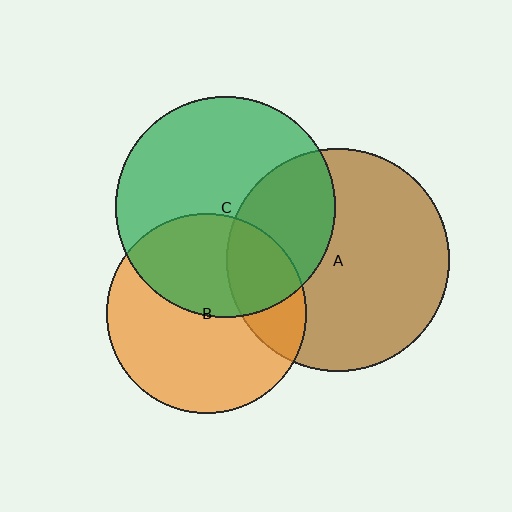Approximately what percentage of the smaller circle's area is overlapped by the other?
Approximately 35%.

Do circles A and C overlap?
Yes.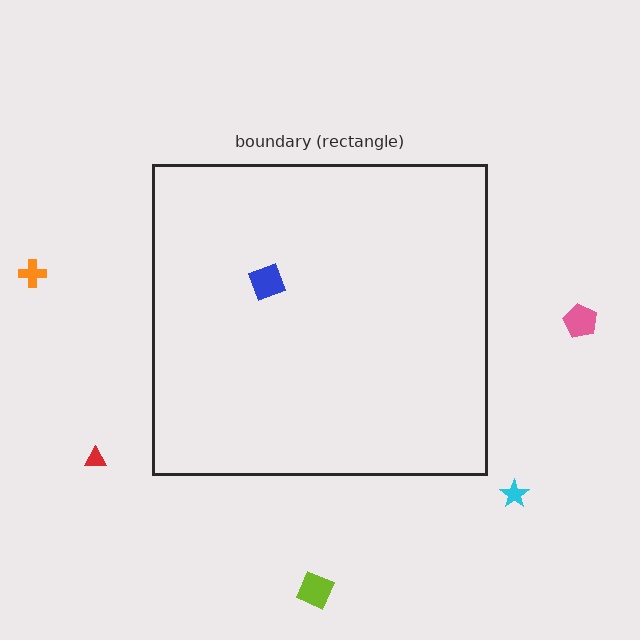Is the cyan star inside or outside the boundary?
Outside.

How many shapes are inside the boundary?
1 inside, 5 outside.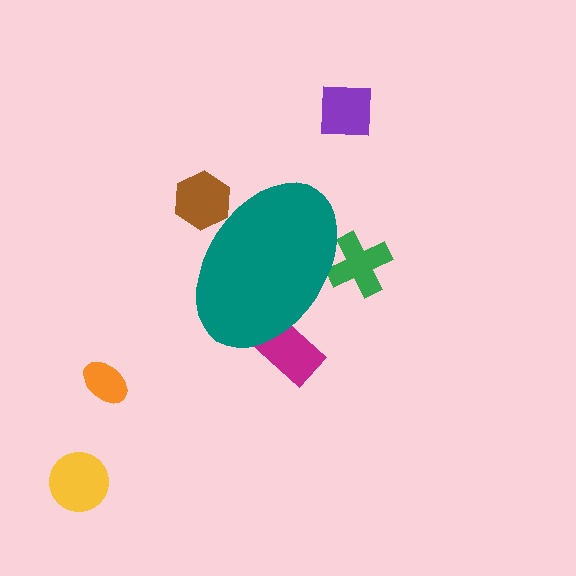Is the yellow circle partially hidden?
No, the yellow circle is fully visible.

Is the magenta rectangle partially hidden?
Yes, the magenta rectangle is partially hidden behind the teal ellipse.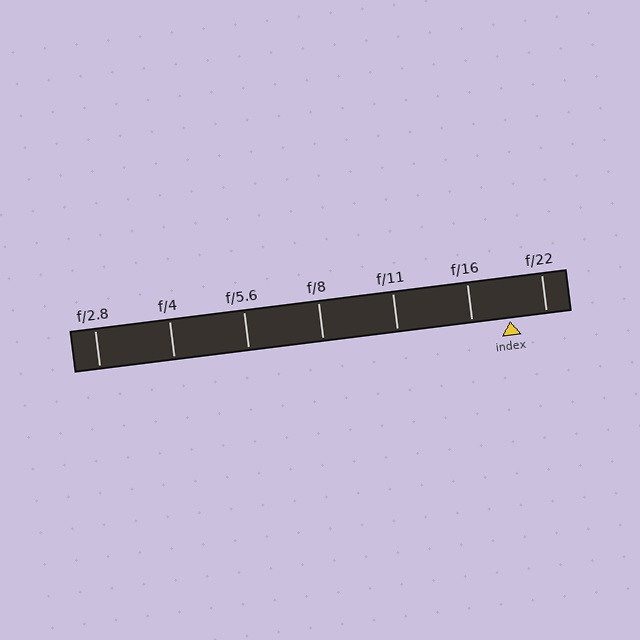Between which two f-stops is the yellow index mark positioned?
The index mark is between f/16 and f/22.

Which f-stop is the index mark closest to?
The index mark is closest to f/22.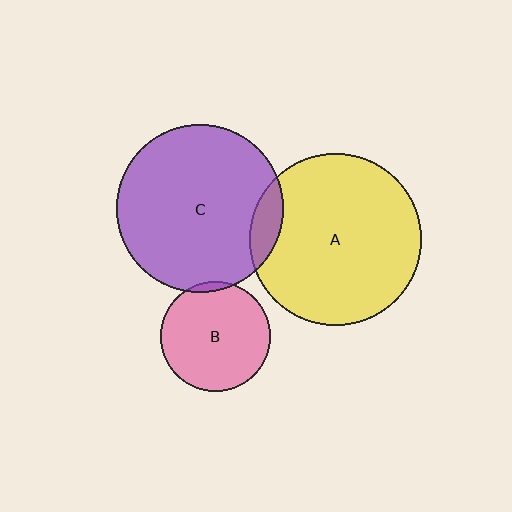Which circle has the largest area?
Circle A (yellow).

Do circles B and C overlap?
Yes.